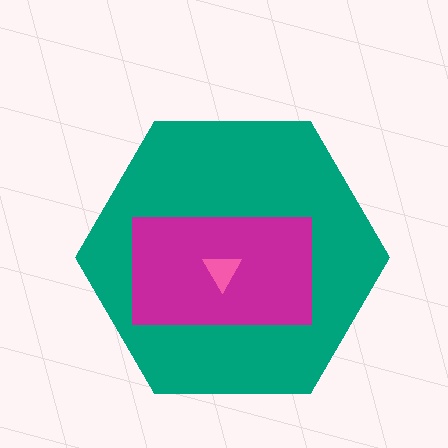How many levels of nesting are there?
3.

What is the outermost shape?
The teal hexagon.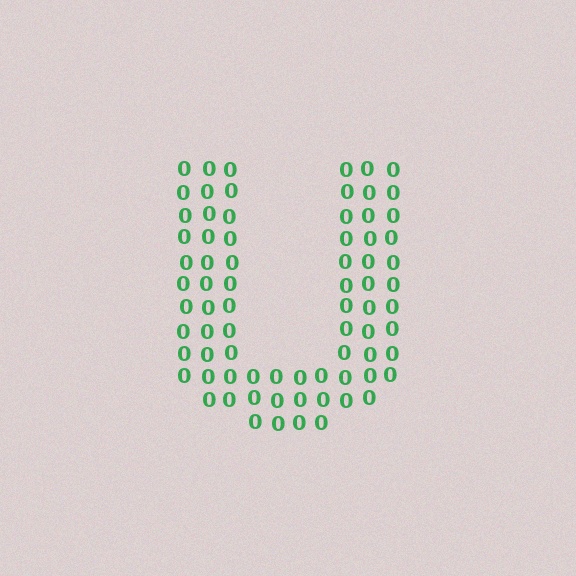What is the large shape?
The large shape is the letter U.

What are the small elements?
The small elements are digit 0's.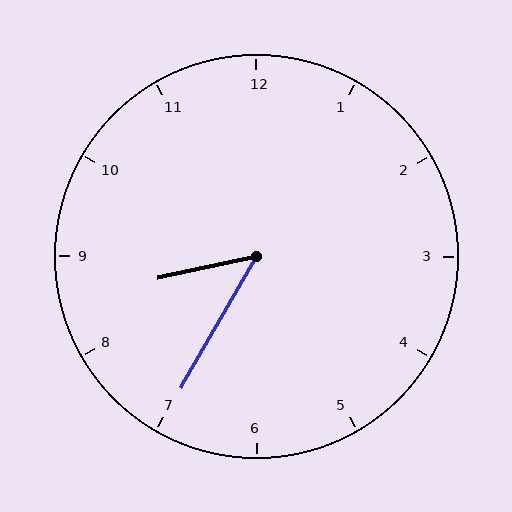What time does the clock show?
8:35.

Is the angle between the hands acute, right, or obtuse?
It is acute.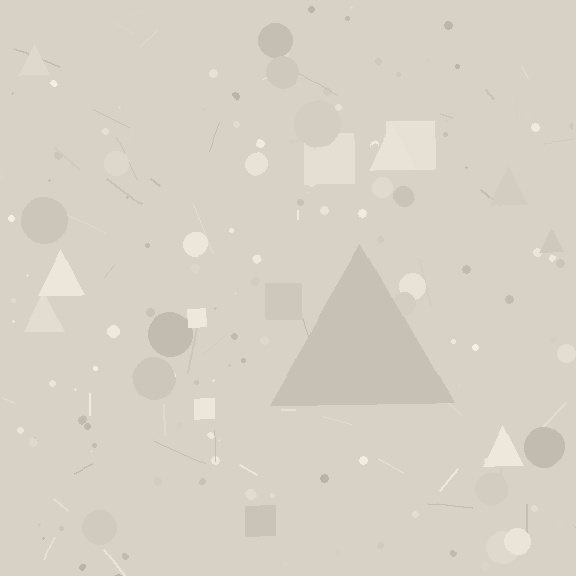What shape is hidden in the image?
A triangle is hidden in the image.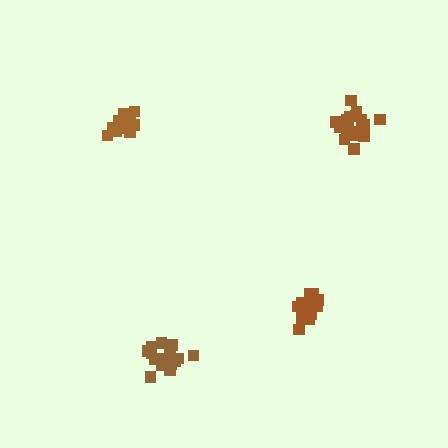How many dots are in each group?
Group 1: 21 dots, Group 2: 19 dots, Group 3: 15 dots, Group 4: 19 dots (74 total).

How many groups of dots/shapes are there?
There are 4 groups.